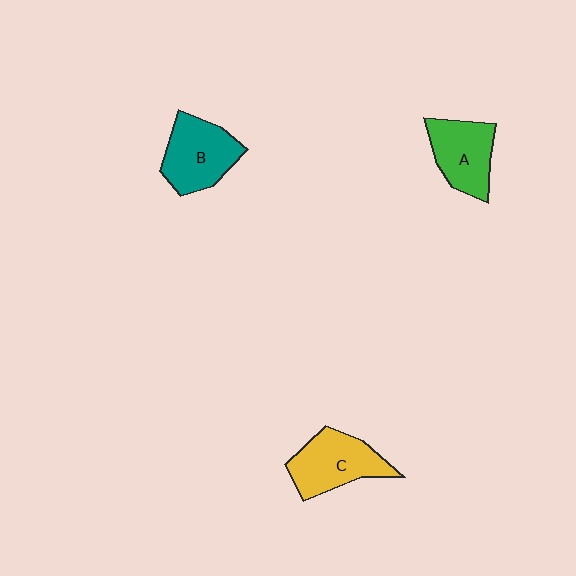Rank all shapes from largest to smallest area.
From largest to smallest: C (yellow), B (teal), A (green).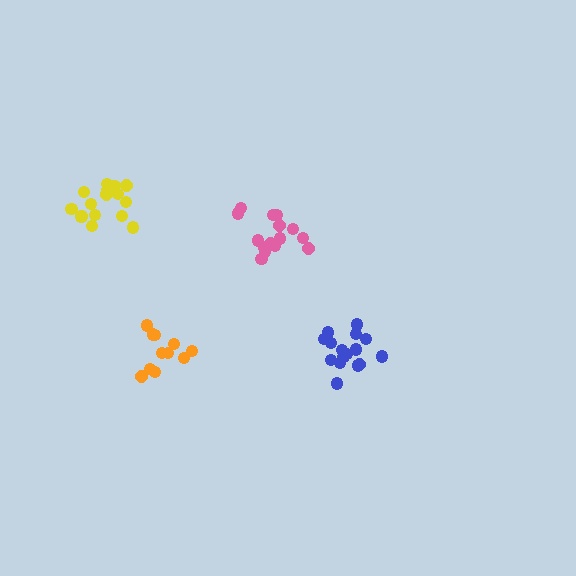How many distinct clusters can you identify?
There are 4 distinct clusters.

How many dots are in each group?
Group 1: 12 dots, Group 2: 15 dots, Group 3: 16 dots, Group 4: 16 dots (59 total).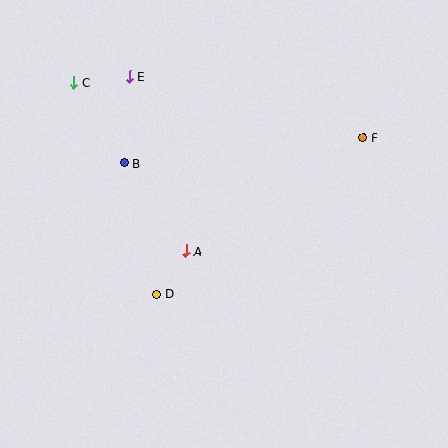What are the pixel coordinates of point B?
Point B is at (124, 163).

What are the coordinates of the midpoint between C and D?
The midpoint between C and D is at (115, 188).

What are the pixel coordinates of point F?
Point F is at (363, 138).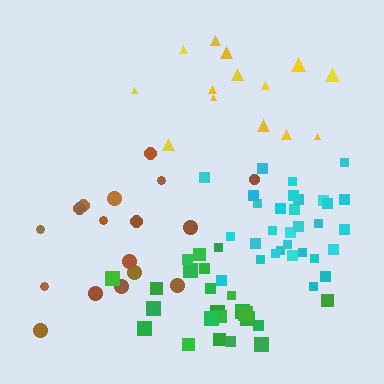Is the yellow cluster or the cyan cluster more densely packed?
Cyan.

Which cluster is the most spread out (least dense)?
Yellow.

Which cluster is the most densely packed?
Cyan.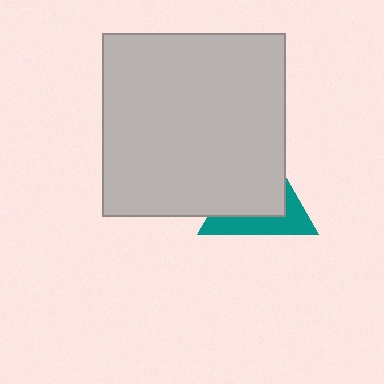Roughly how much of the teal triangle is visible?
A small part of it is visible (roughly 38%).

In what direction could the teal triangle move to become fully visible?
The teal triangle could move toward the lower-right. That would shift it out from behind the light gray square entirely.